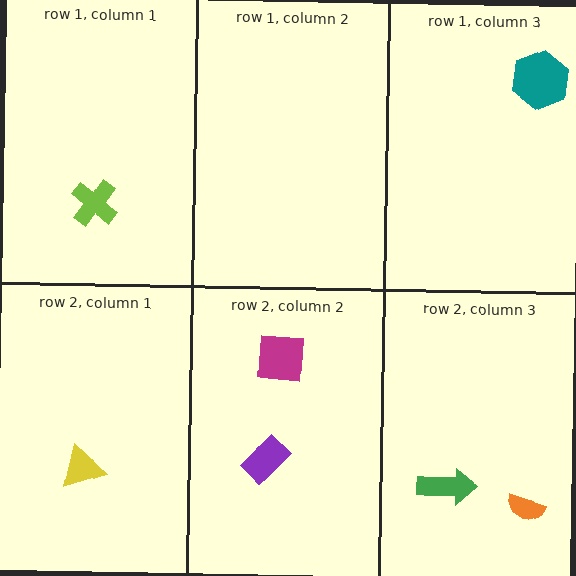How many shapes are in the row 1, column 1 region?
1.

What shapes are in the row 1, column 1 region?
The lime cross.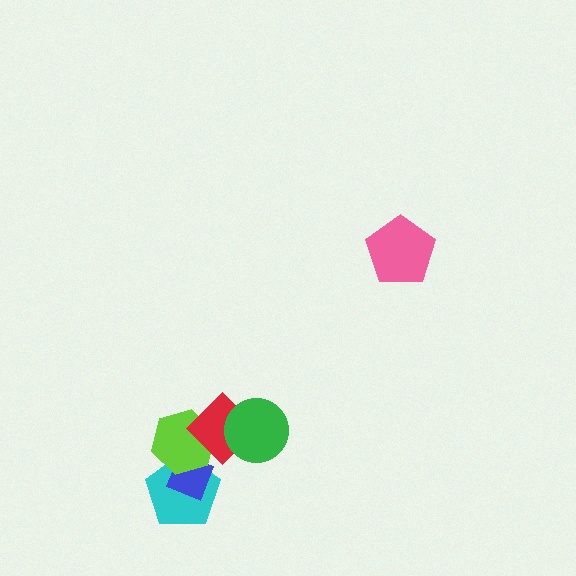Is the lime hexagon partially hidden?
Yes, it is partially covered by another shape.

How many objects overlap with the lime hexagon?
3 objects overlap with the lime hexagon.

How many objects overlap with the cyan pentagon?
2 objects overlap with the cyan pentagon.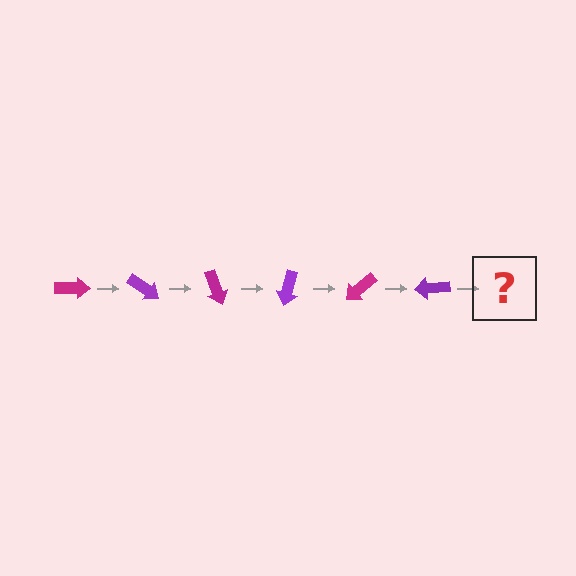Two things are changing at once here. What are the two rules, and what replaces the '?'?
The two rules are that it rotates 35 degrees each step and the color cycles through magenta and purple. The '?' should be a magenta arrow, rotated 210 degrees from the start.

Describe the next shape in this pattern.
It should be a magenta arrow, rotated 210 degrees from the start.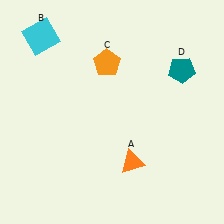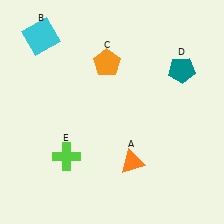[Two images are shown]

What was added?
A lime cross (E) was added in Image 2.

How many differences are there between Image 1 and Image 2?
There is 1 difference between the two images.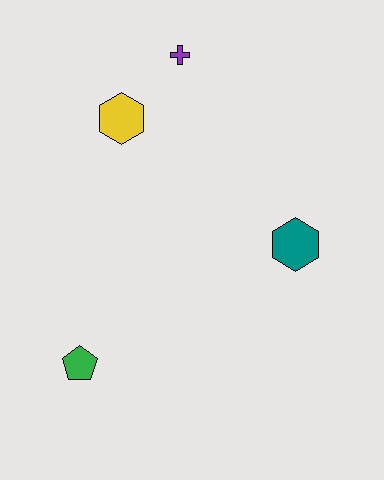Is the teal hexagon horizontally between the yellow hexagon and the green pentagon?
No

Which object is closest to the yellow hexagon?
The purple cross is closest to the yellow hexagon.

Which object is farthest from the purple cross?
The green pentagon is farthest from the purple cross.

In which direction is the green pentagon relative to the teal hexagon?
The green pentagon is to the left of the teal hexagon.